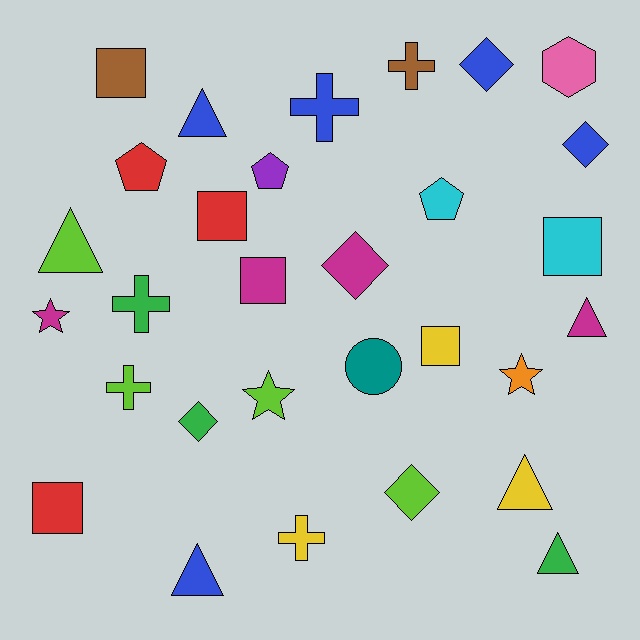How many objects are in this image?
There are 30 objects.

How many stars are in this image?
There are 3 stars.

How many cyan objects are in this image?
There are 2 cyan objects.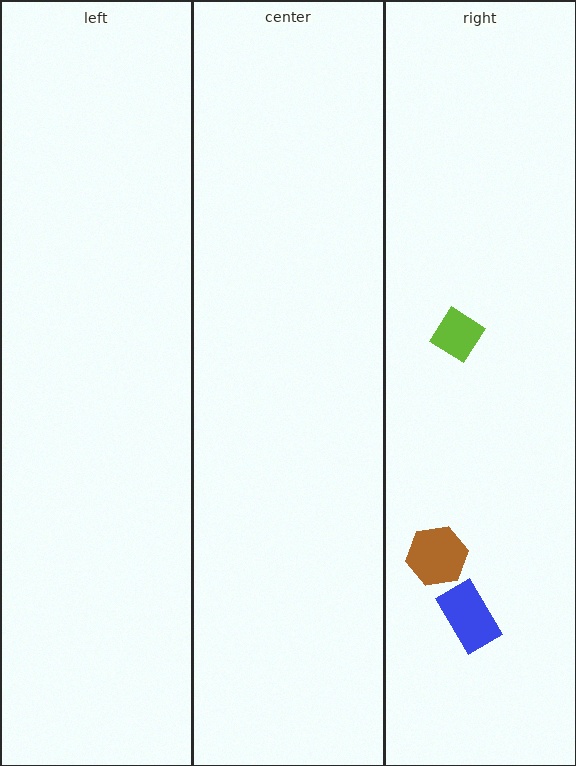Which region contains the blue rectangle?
The right region.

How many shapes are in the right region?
3.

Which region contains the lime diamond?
The right region.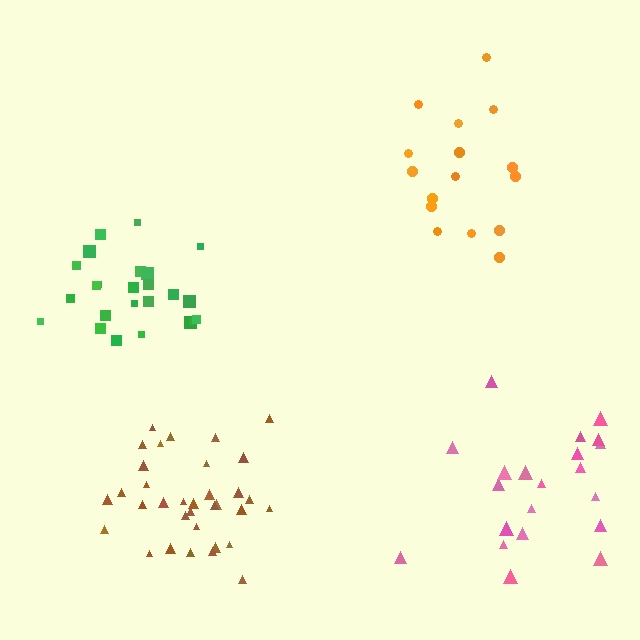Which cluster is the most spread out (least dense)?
Pink.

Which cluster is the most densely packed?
Brown.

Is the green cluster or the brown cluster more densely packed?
Brown.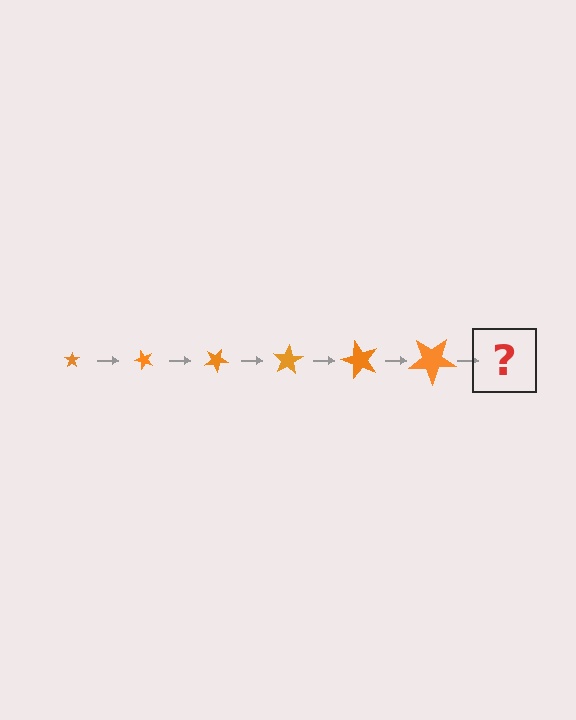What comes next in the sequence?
The next element should be a star, larger than the previous one and rotated 300 degrees from the start.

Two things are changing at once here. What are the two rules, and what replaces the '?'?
The two rules are that the star grows larger each step and it rotates 50 degrees each step. The '?' should be a star, larger than the previous one and rotated 300 degrees from the start.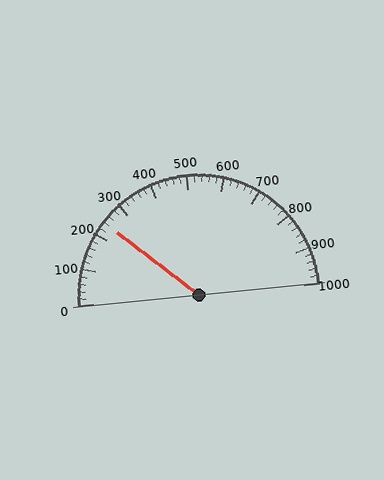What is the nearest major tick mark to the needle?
The nearest major tick mark is 200.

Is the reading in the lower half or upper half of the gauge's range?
The reading is in the lower half of the range (0 to 1000).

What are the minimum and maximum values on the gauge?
The gauge ranges from 0 to 1000.